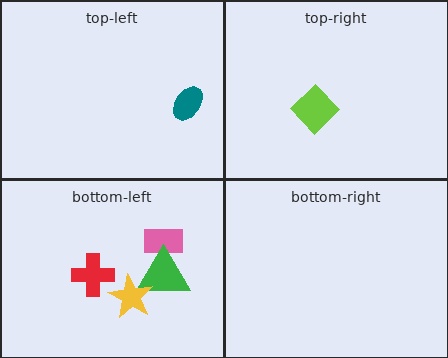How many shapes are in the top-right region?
1.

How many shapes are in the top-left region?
1.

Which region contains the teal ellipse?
The top-left region.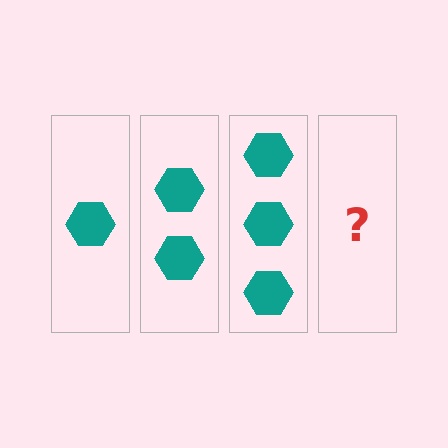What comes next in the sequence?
The next element should be 4 hexagons.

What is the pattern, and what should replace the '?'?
The pattern is that each step adds one more hexagon. The '?' should be 4 hexagons.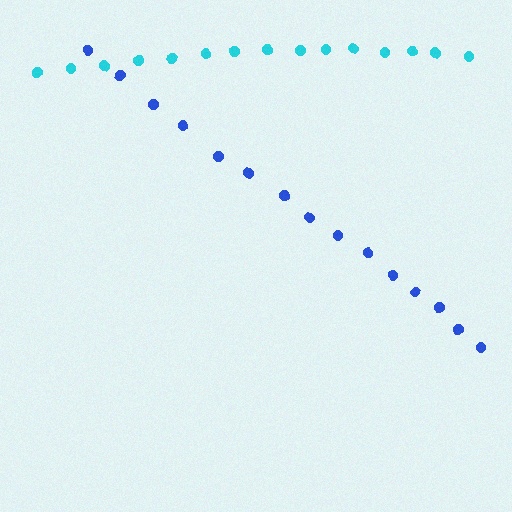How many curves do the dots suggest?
There are 2 distinct paths.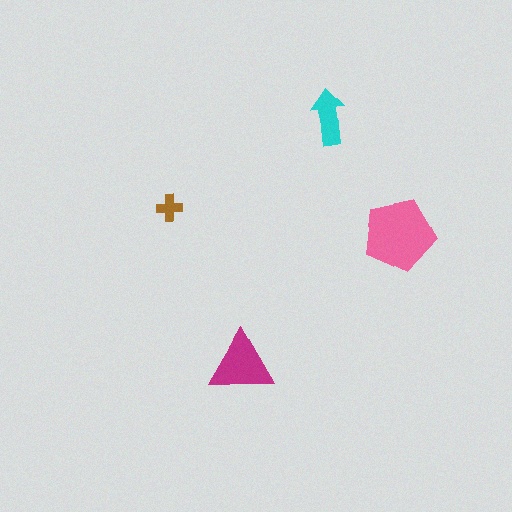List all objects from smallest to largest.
The brown cross, the cyan arrow, the magenta triangle, the pink pentagon.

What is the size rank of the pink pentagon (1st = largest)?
1st.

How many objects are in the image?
There are 4 objects in the image.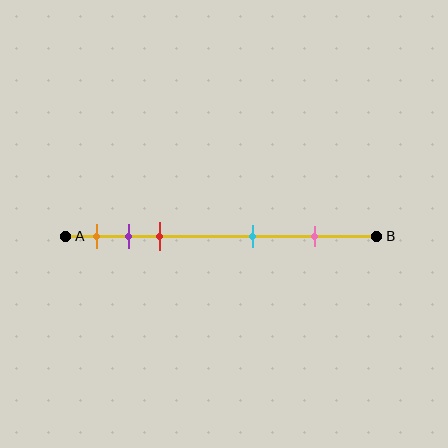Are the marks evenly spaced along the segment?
No, the marks are not evenly spaced.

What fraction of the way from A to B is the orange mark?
The orange mark is approximately 10% (0.1) of the way from A to B.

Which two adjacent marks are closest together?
The purple and red marks are the closest adjacent pair.